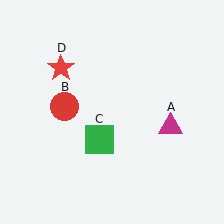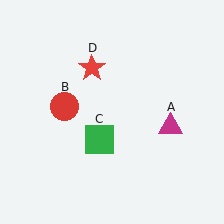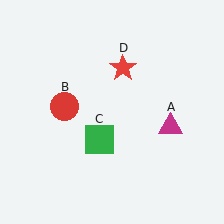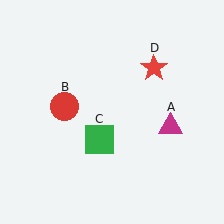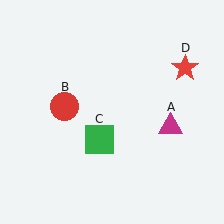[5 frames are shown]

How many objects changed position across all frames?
1 object changed position: red star (object D).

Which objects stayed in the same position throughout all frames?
Magenta triangle (object A) and red circle (object B) and green square (object C) remained stationary.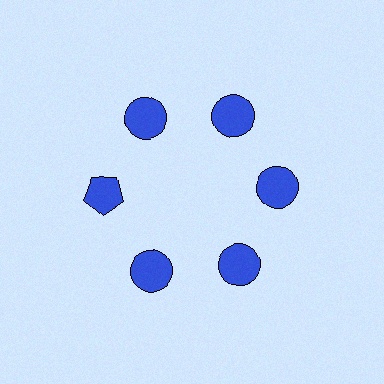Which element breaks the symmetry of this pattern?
The blue pentagon at roughly the 9 o'clock position breaks the symmetry. All other shapes are blue circles.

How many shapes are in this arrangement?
There are 6 shapes arranged in a ring pattern.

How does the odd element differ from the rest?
It has a different shape: pentagon instead of circle.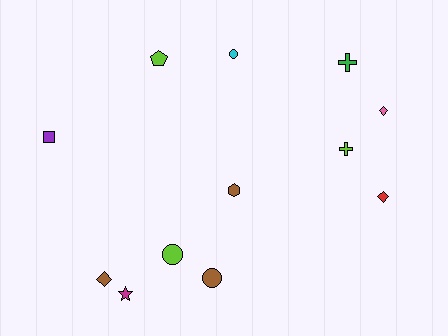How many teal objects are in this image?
There are no teal objects.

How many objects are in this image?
There are 12 objects.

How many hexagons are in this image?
There is 1 hexagon.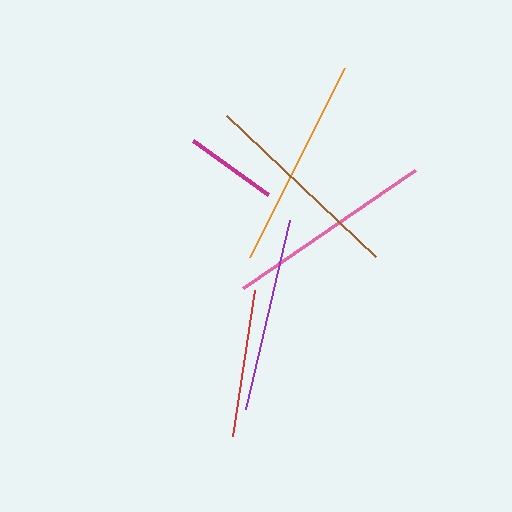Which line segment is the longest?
The orange line is the longest at approximately 212 pixels.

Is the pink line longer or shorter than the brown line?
The pink line is longer than the brown line.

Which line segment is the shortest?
The magenta line is the shortest at approximately 93 pixels.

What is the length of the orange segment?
The orange segment is approximately 212 pixels long.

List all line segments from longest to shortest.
From longest to shortest: orange, pink, brown, purple, red, magenta.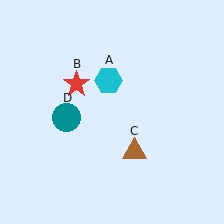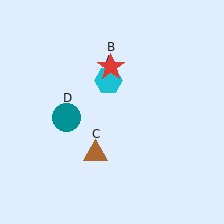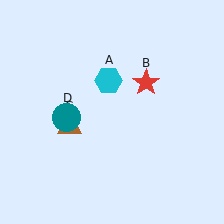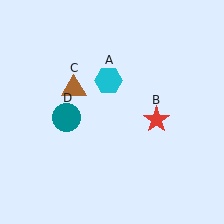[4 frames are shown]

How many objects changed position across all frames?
2 objects changed position: red star (object B), brown triangle (object C).